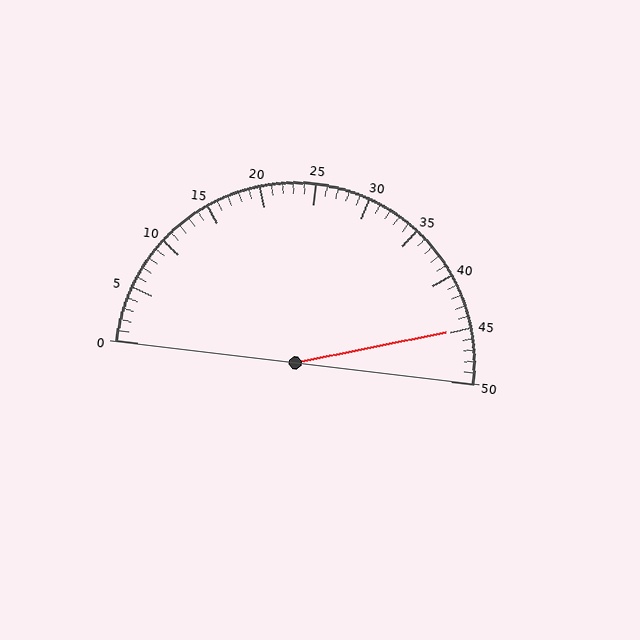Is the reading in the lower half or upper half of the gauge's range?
The reading is in the upper half of the range (0 to 50).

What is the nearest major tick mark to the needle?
The nearest major tick mark is 45.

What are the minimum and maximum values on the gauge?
The gauge ranges from 0 to 50.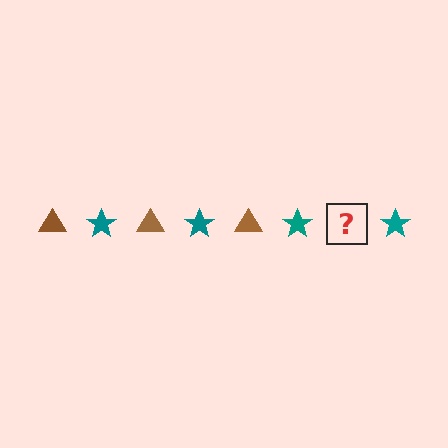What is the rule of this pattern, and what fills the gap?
The rule is that the pattern alternates between brown triangle and teal star. The gap should be filled with a brown triangle.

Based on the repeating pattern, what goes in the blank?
The blank should be a brown triangle.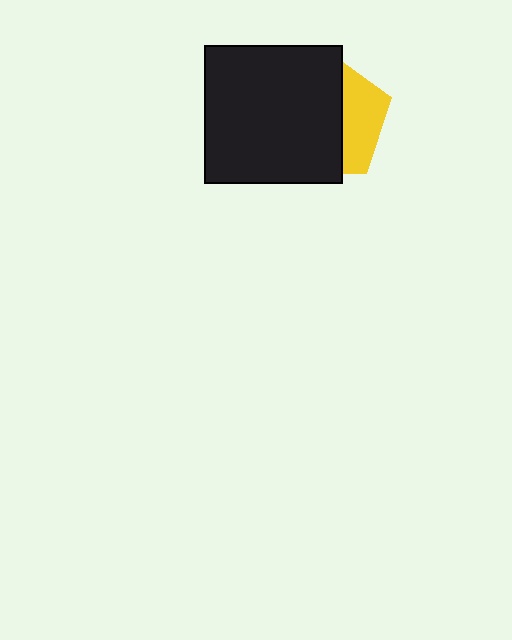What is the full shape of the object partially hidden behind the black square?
The partially hidden object is a yellow pentagon.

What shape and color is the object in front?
The object in front is a black square.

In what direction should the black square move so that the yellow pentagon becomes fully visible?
The black square should move left. That is the shortest direction to clear the overlap and leave the yellow pentagon fully visible.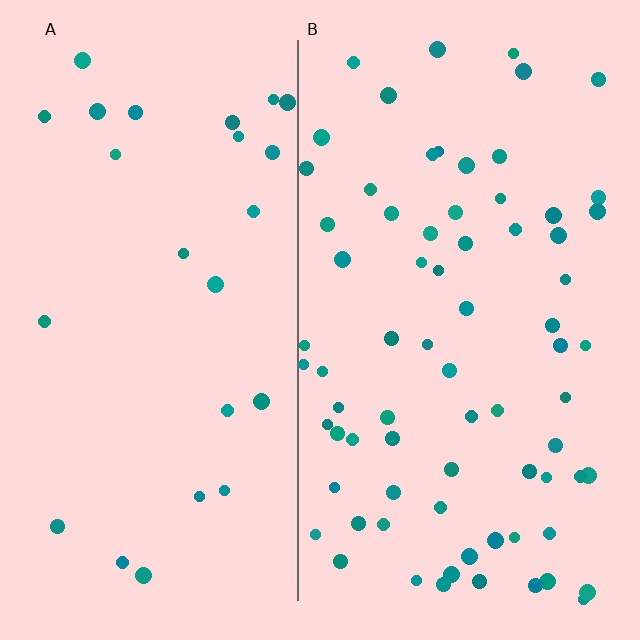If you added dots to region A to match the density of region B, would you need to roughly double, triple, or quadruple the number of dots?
Approximately triple.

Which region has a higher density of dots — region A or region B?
B (the right).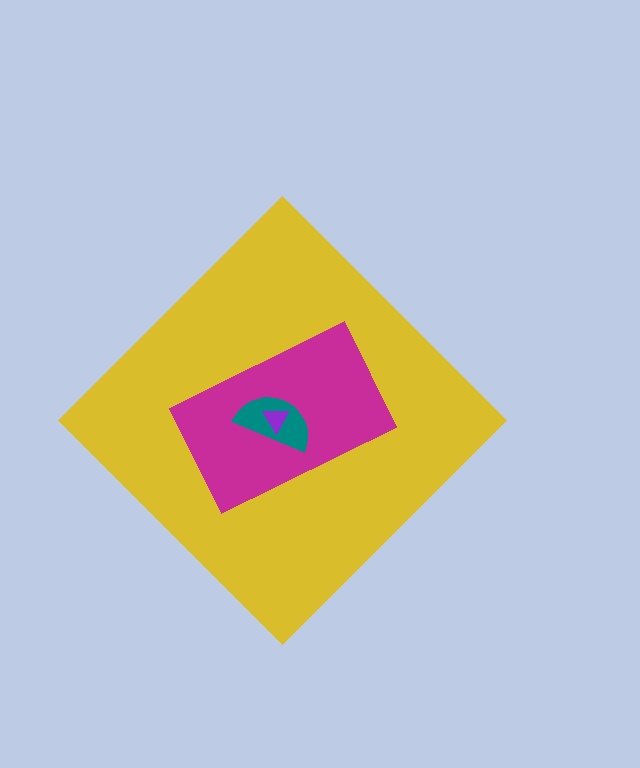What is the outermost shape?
The yellow diamond.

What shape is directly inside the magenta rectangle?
The teal semicircle.